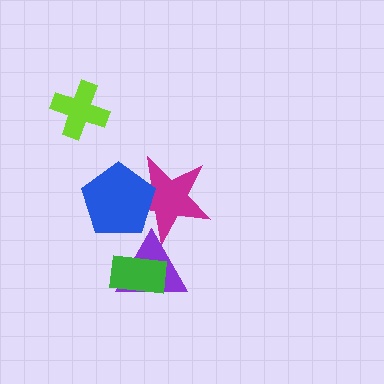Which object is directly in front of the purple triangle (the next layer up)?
The green rectangle is directly in front of the purple triangle.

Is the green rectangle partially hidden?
No, no other shape covers it.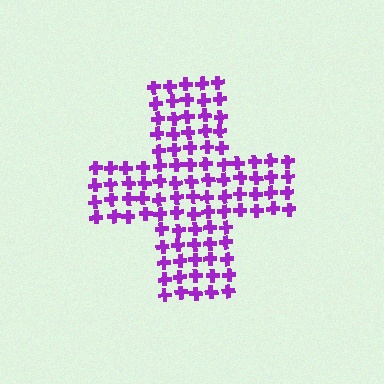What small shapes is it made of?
It is made of small crosses.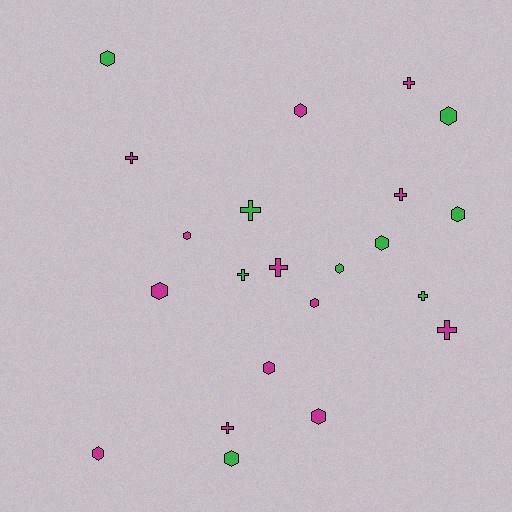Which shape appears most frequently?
Hexagon, with 13 objects.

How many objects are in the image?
There are 22 objects.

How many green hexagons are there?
There are 6 green hexagons.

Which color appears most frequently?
Magenta, with 13 objects.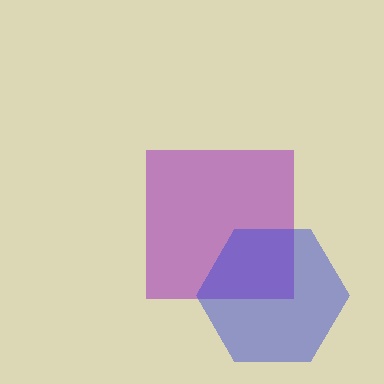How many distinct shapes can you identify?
There are 2 distinct shapes: a purple square, a blue hexagon.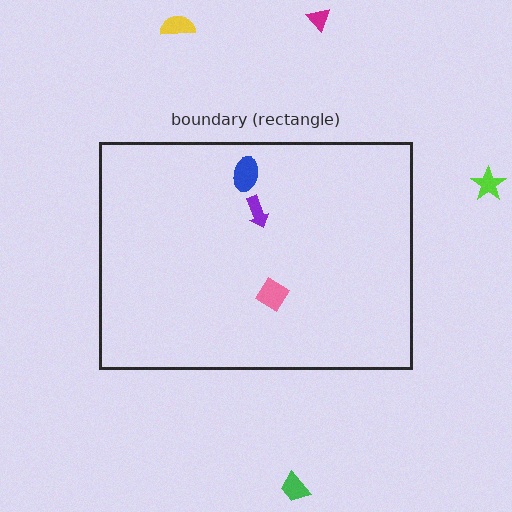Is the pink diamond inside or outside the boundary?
Inside.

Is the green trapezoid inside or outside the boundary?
Outside.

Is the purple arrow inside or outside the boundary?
Inside.